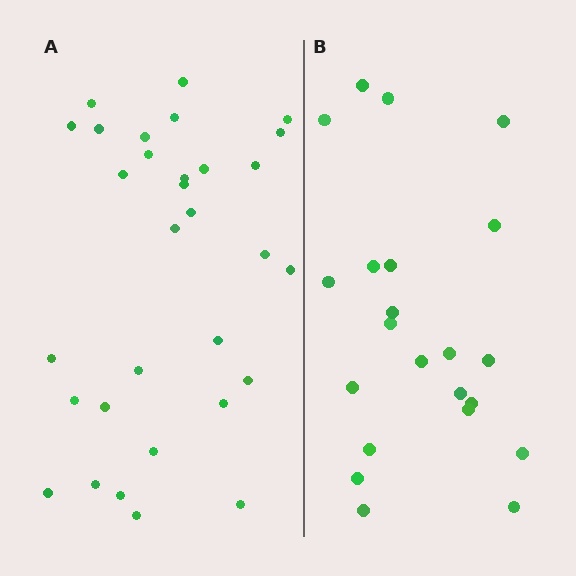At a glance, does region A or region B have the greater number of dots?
Region A (the left region) has more dots.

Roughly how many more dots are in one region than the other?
Region A has roughly 8 or so more dots than region B.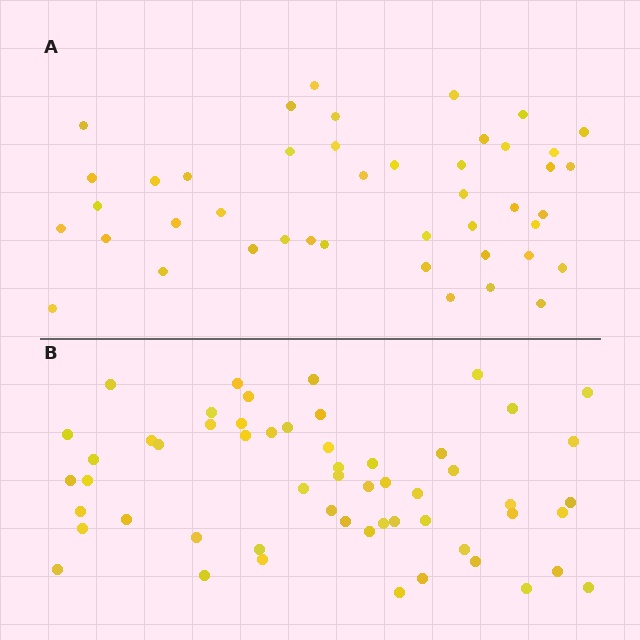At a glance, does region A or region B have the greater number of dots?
Region B (the bottom region) has more dots.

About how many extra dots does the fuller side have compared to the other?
Region B has roughly 12 or so more dots than region A.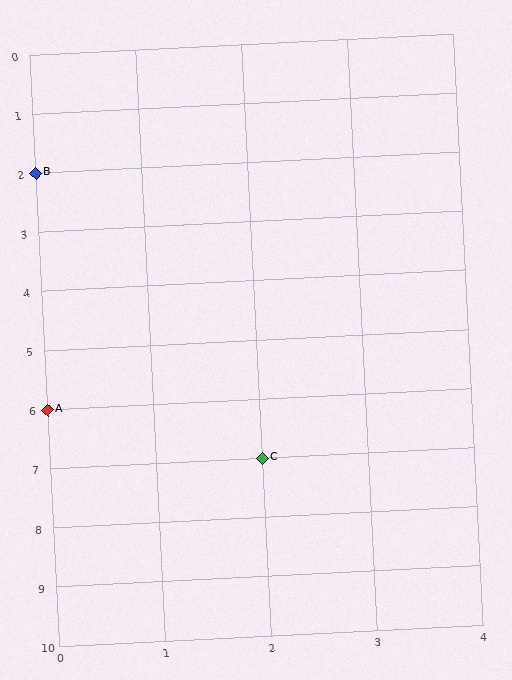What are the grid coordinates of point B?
Point B is at grid coordinates (0, 2).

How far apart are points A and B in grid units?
Points A and B are 4 rows apart.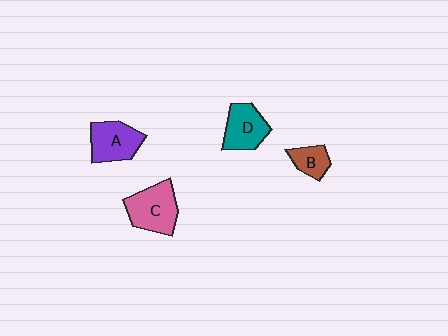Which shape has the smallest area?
Shape B (brown).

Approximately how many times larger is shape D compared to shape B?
Approximately 1.6 times.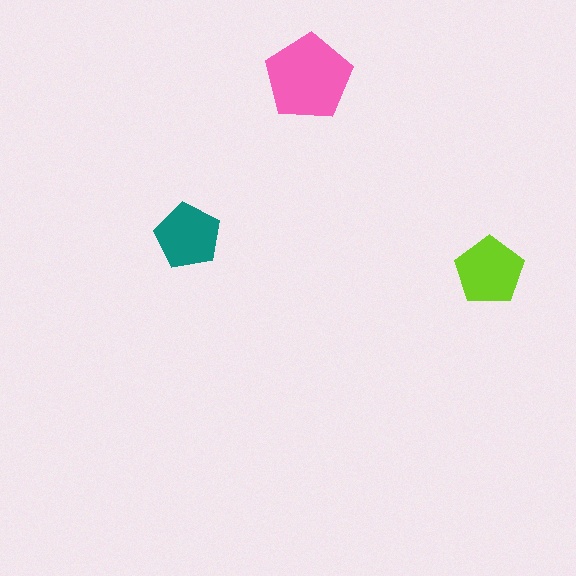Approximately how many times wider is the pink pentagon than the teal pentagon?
About 1.5 times wider.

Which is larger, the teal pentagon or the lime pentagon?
The lime one.